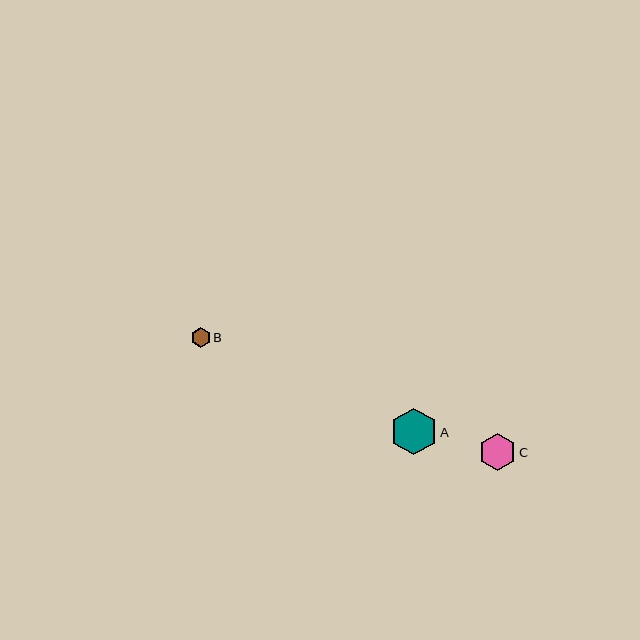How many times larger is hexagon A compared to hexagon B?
Hexagon A is approximately 2.4 times the size of hexagon B.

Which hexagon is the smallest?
Hexagon B is the smallest with a size of approximately 20 pixels.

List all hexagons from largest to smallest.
From largest to smallest: A, C, B.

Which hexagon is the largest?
Hexagon A is the largest with a size of approximately 47 pixels.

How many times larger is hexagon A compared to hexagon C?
Hexagon A is approximately 1.3 times the size of hexagon C.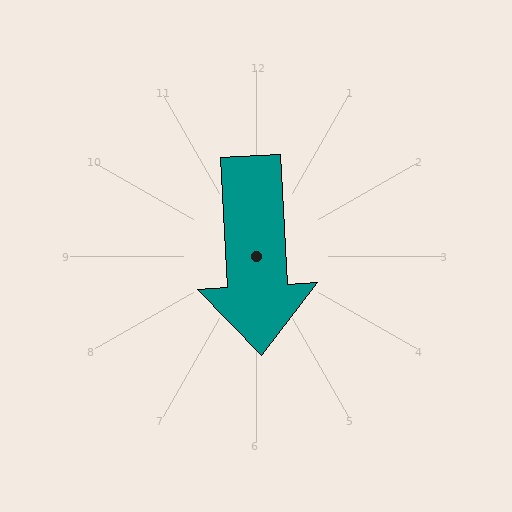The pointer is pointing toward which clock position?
Roughly 6 o'clock.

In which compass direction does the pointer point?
South.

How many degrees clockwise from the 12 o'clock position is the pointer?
Approximately 177 degrees.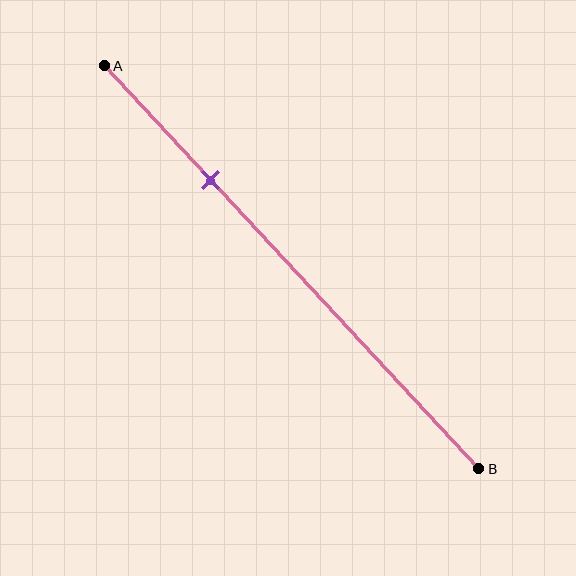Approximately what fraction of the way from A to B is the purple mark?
The purple mark is approximately 30% of the way from A to B.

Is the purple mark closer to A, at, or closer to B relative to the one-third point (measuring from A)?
The purple mark is closer to point A than the one-third point of segment AB.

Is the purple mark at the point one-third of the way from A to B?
No, the mark is at about 30% from A, not at the 33% one-third point.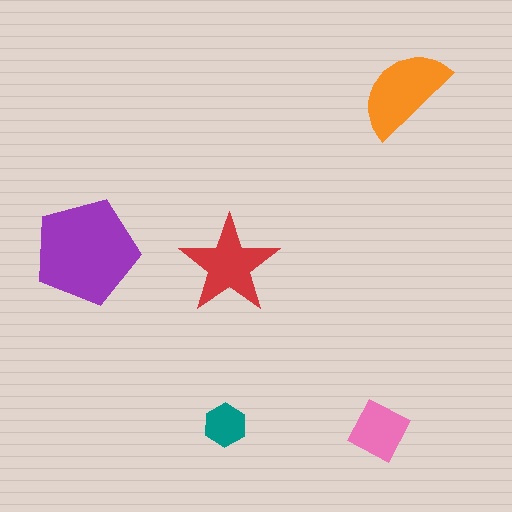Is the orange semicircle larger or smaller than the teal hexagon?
Larger.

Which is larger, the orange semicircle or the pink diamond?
The orange semicircle.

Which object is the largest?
The purple pentagon.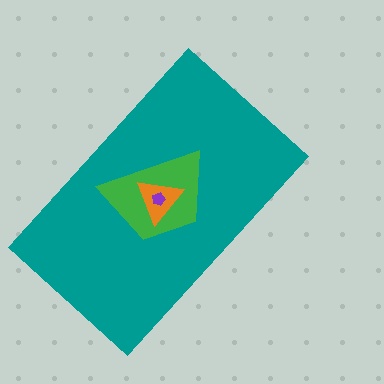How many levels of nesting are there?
4.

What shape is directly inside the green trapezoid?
The orange triangle.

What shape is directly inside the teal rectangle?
The green trapezoid.